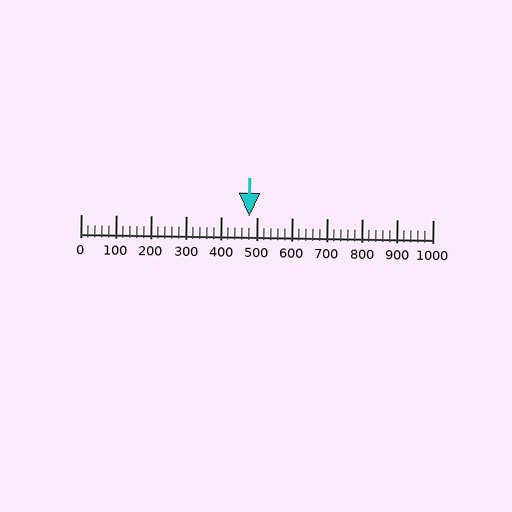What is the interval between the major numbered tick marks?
The major tick marks are spaced 100 units apart.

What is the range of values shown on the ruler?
The ruler shows values from 0 to 1000.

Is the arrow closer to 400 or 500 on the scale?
The arrow is closer to 500.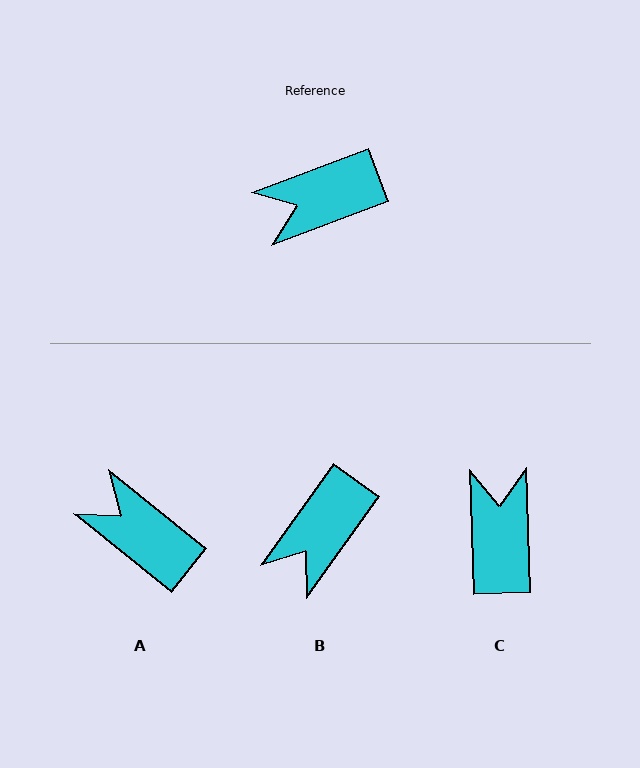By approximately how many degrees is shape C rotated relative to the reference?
Approximately 109 degrees clockwise.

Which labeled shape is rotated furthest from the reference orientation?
C, about 109 degrees away.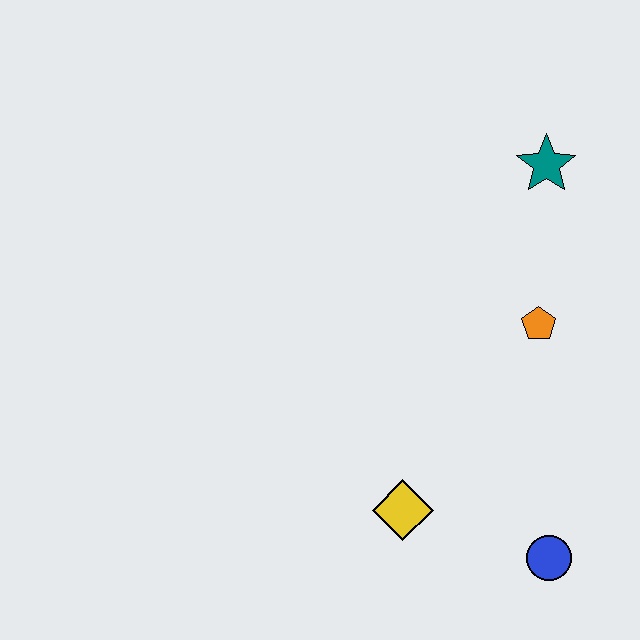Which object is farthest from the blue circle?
The teal star is farthest from the blue circle.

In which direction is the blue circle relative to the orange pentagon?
The blue circle is below the orange pentagon.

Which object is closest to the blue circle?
The yellow diamond is closest to the blue circle.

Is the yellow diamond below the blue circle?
No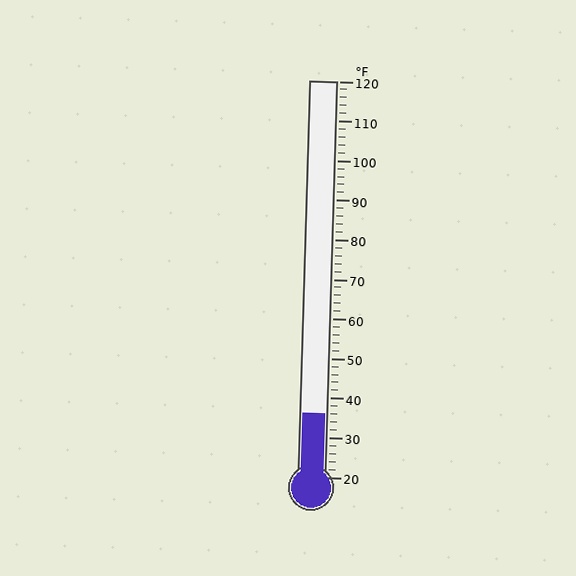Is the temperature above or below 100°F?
The temperature is below 100°F.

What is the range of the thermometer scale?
The thermometer scale ranges from 20°F to 120°F.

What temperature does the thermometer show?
The thermometer shows approximately 36°F.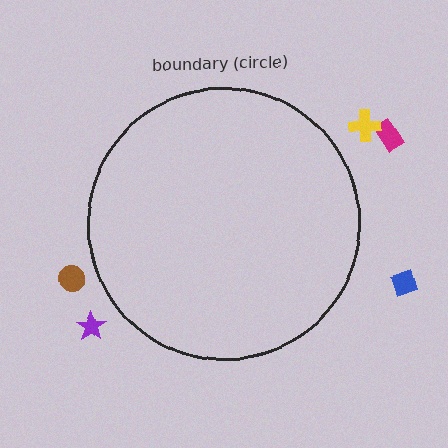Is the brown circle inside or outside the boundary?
Outside.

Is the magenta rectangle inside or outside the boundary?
Outside.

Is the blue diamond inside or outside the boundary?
Outside.